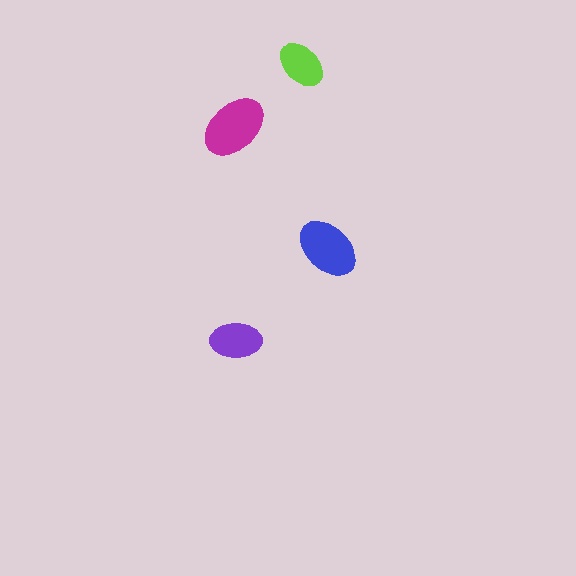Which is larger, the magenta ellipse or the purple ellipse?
The magenta one.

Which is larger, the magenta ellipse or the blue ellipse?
The magenta one.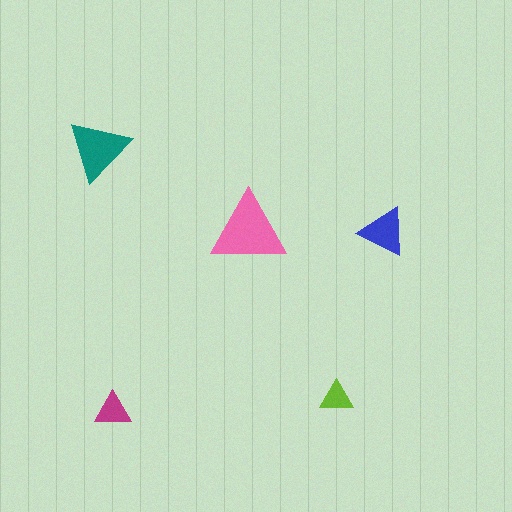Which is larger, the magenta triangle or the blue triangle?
The blue one.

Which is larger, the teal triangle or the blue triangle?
The teal one.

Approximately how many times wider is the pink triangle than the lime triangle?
About 2.5 times wider.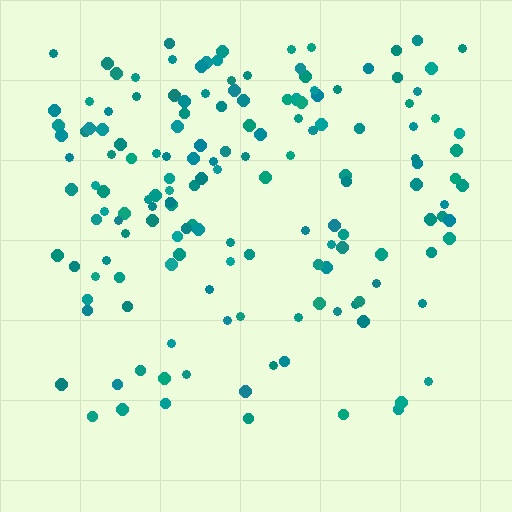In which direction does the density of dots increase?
From bottom to top, with the top side densest.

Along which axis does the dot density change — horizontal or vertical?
Vertical.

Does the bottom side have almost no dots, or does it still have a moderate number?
Still a moderate number, just noticeably fewer than the top.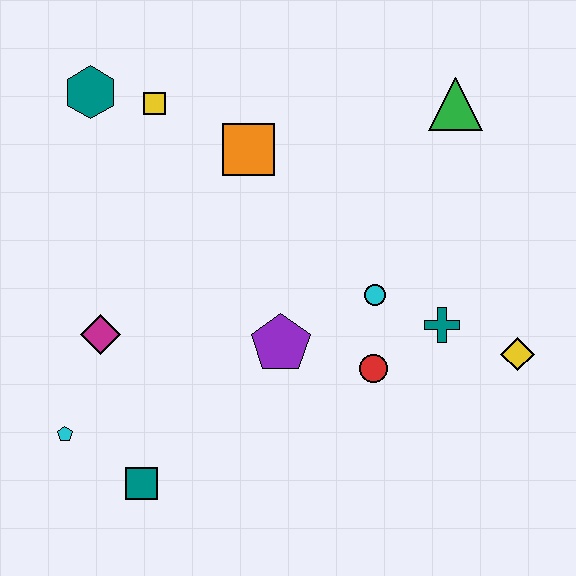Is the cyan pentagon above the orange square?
No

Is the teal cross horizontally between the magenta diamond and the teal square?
No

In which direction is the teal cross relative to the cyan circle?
The teal cross is to the right of the cyan circle.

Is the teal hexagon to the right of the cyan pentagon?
Yes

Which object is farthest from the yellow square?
The yellow diamond is farthest from the yellow square.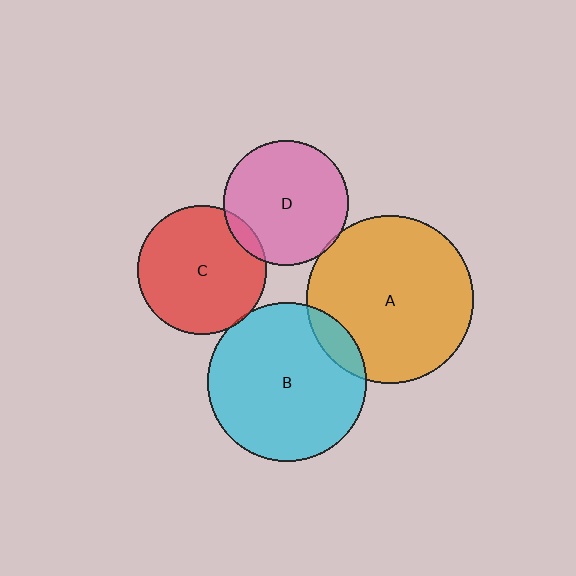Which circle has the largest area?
Circle A (orange).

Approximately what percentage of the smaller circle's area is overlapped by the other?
Approximately 5%.